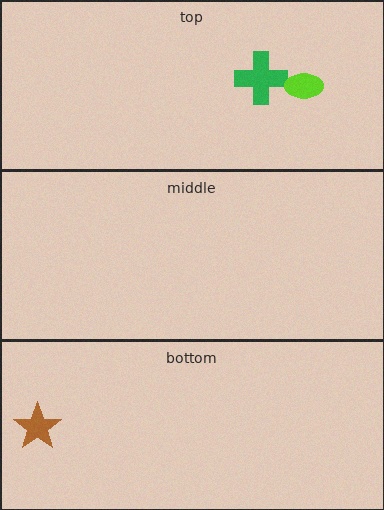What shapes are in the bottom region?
The brown star.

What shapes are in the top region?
The green cross, the lime ellipse.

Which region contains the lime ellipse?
The top region.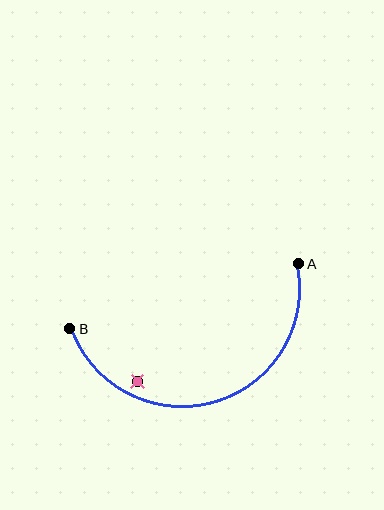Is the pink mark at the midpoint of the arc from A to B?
No — the pink mark does not lie on the arc at all. It sits slightly inside the curve.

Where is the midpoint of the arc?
The arc midpoint is the point on the curve farthest from the straight line joining A and B. It sits below that line.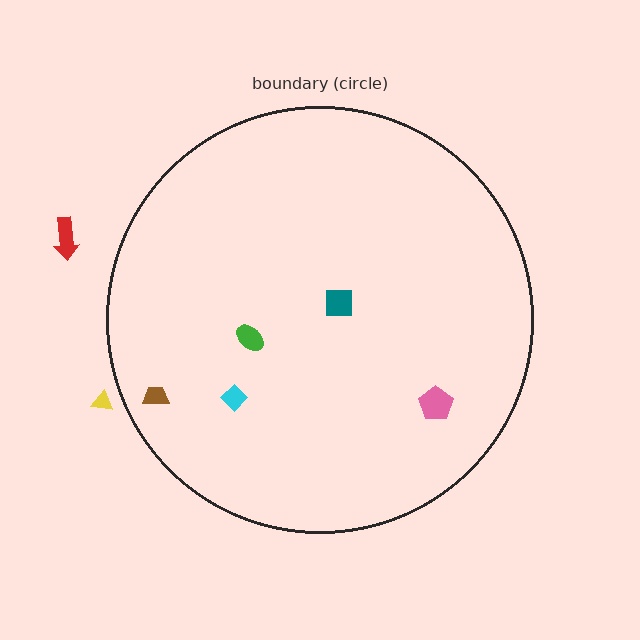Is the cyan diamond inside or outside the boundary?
Inside.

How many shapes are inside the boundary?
5 inside, 2 outside.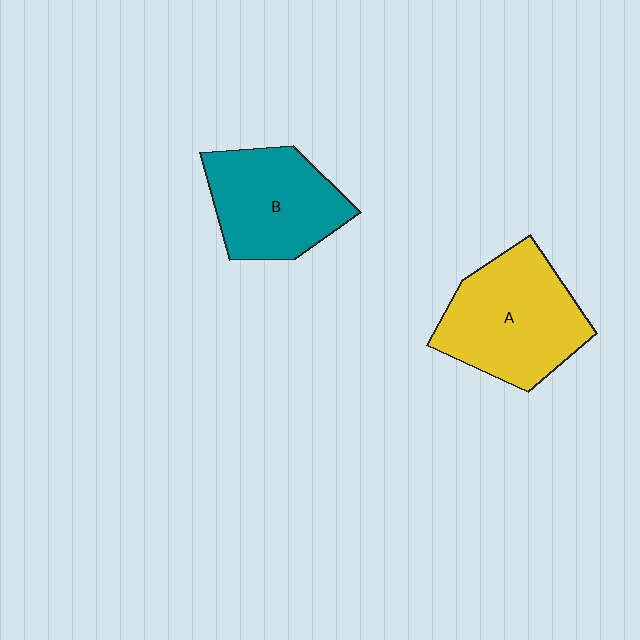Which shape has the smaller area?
Shape B (teal).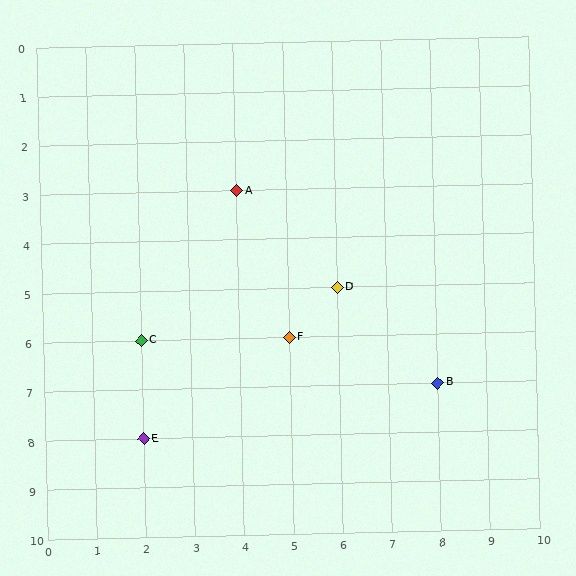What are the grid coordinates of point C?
Point C is at grid coordinates (2, 6).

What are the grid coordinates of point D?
Point D is at grid coordinates (6, 5).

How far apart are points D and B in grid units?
Points D and B are 2 columns and 2 rows apart (about 2.8 grid units diagonally).